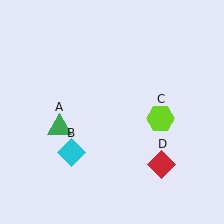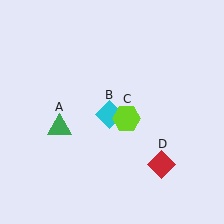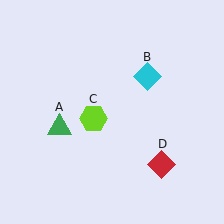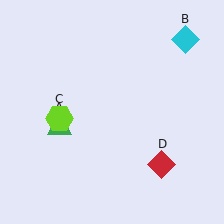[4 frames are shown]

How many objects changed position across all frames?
2 objects changed position: cyan diamond (object B), lime hexagon (object C).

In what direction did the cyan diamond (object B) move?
The cyan diamond (object B) moved up and to the right.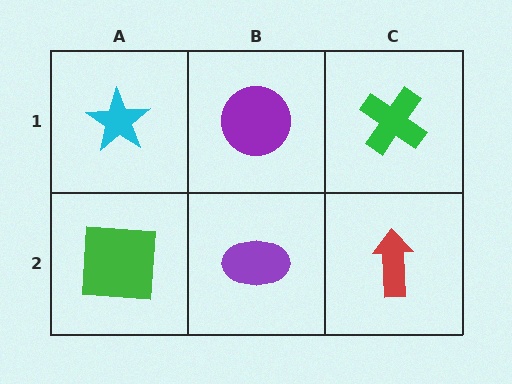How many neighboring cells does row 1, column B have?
3.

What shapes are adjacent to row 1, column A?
A green square (row 2, column A), a purple circle (row 1, column B).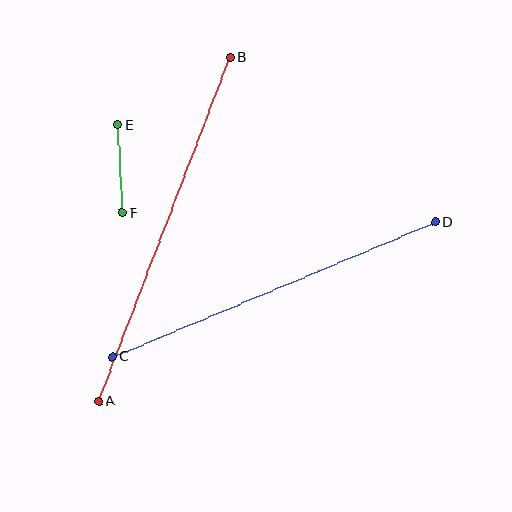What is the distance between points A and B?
The distance is approximately 368 pixels.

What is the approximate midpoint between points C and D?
The midpoint is at approximately (274, 290) pixels.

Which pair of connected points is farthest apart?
Points A and B are farthest apart.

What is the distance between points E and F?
The distance is approximately 88 pixels.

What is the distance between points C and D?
The distance is approximately 350 pixels.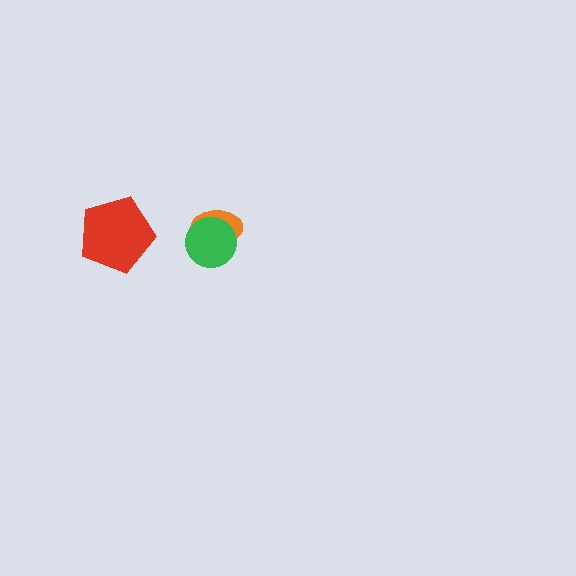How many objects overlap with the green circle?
1 object overlaps with the green circle.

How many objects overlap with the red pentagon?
0 objects overlap with the red pentagon.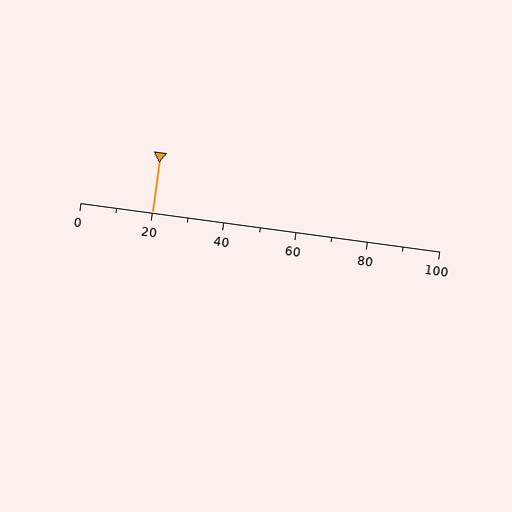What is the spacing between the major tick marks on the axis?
The major ticks are spaced 20 apart.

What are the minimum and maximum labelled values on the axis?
The axis runs from 0 to 100.